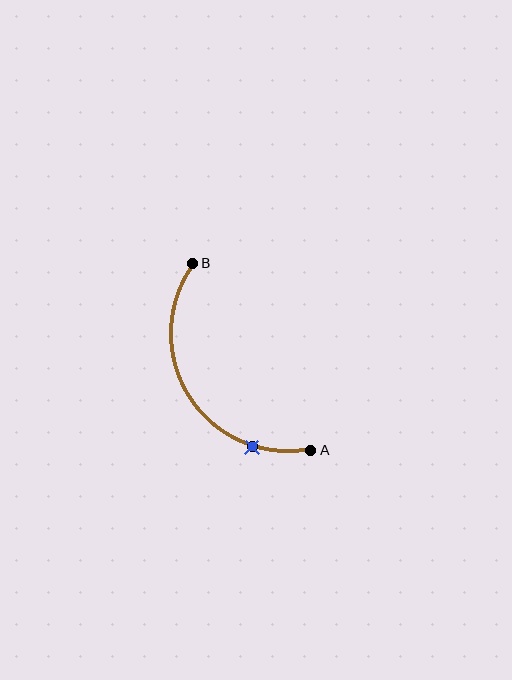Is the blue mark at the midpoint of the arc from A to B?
No. The blue mark lies on the arc but is closer to endpoint A. The arc midpoint would be at the point on the curve equidistant along the arc from both A and B.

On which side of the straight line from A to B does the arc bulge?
The arc bulges to the left of the straight line connecting A and B.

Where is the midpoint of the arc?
The arc midpoint is the point on the curve farthest from the straight line joining A and B. It sits to the left of that line.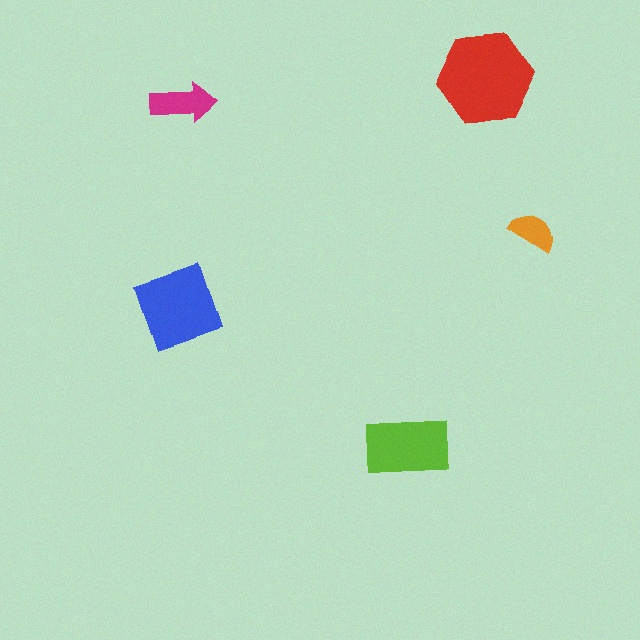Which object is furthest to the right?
The orange semicircle is rightmost.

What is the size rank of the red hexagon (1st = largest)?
1st.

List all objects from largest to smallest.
The red hexagon, the blue diamond, the lime rectangle, the magenta arrow, the orange semicircle.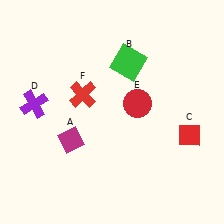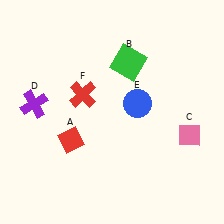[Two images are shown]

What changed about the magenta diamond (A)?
In Image 1, A is magenta. In Image 2, it changed to red.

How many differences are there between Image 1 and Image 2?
There are 3 differences between the two images.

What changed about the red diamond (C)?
In Image 1, C is red. In Image 2, it changed to pink.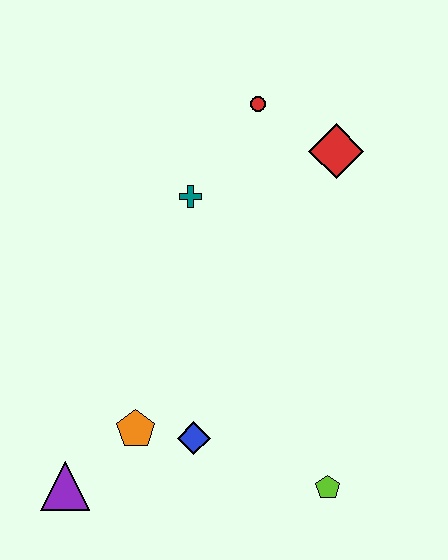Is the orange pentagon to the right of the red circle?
No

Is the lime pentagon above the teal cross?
No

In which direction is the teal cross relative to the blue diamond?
The teal cross is above the blue diamond.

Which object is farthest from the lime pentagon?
The red circle is farthest from the lime pentagon.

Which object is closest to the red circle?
The red diamond is closest to the red circle.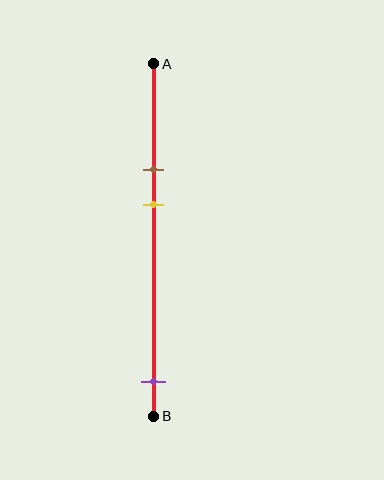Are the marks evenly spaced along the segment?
No, the marks are not evenly spaced.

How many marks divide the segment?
There are 3 marks dividing the segment.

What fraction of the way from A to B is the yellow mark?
The yellow mark is approximately 40% (0.4) of the way from A to B.